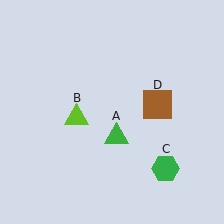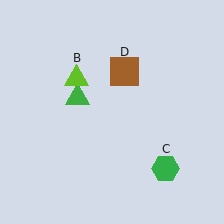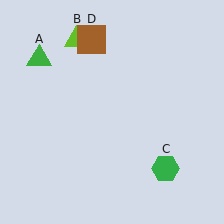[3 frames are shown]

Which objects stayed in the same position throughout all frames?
Green hexagon (object C) remained stationary.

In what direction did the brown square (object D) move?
The brown square (object D) moved up and to the left.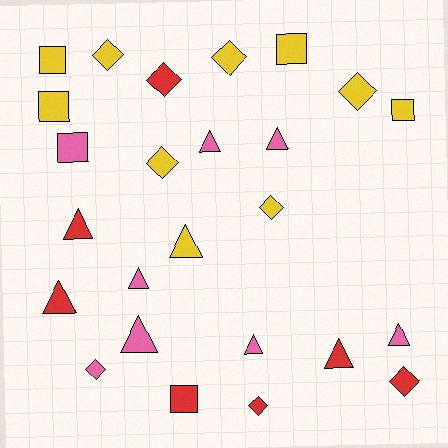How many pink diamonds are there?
There is 1 pink diamond.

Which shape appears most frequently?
Triangle, with 10 objects.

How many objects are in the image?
There are 25 objects.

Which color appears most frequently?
Yellow, with 10 objects.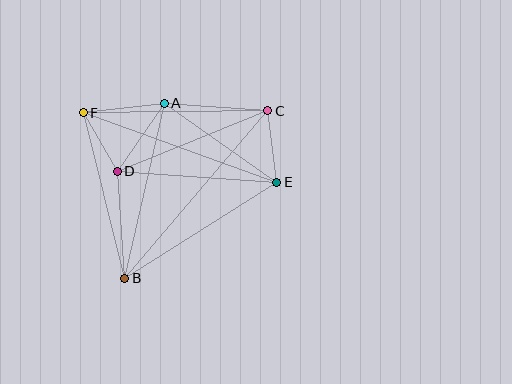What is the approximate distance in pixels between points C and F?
The distance between C and F is approximately 184 pixels.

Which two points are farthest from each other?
Points B and C are farthest from each other.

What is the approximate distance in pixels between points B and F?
The distance between B and F is approximately 171 pixels.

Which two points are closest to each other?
Points D and F are closest to each other.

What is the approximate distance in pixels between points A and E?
The distance between A and E is approximately 138 pixels.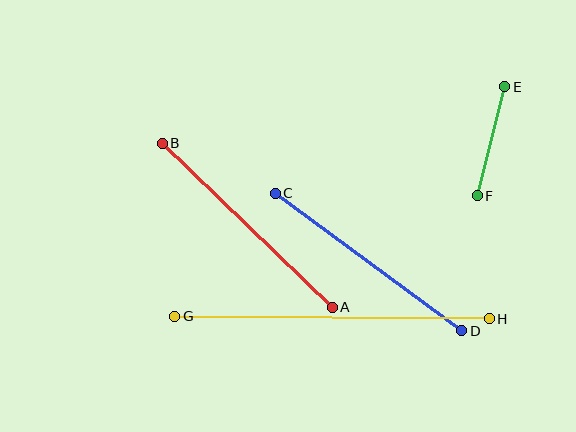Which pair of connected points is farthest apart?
Points G and H are farthest apart.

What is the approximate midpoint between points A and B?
The midpoint is at approximately (247, 225) pixels.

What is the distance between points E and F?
The distance is approximately 113 pixels.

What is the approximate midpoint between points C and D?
The midpoint is at approximately (369, 262) pixels.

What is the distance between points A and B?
The distance is approximately 236 pixels.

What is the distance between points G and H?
The distance is approximately 314 pixels.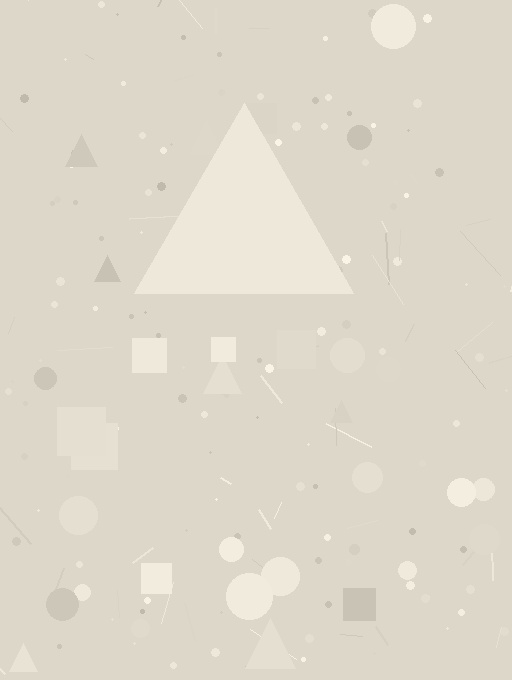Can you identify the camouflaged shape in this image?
The camouflaged shape is a triangle.